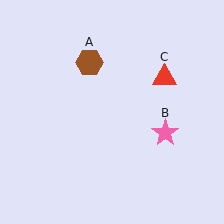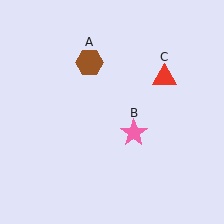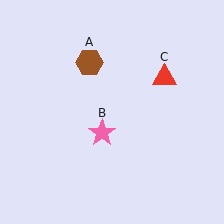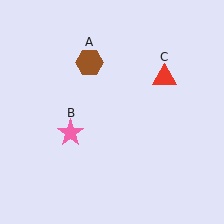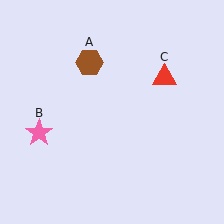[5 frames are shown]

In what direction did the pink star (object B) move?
The pink star (object B) moved left.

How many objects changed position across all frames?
1 object changed position: pink star (object B).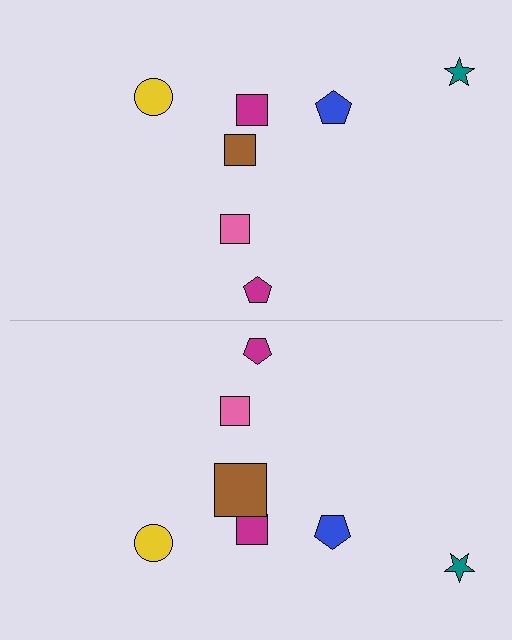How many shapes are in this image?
There are 14 shapes in this image.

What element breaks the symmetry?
The brown square on the bottom side has a different size than its mirror counterpart.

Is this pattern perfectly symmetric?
No, the pattern is not perfectly symmetric. The brown square on the bottom side has a different size than its mirror counterpart.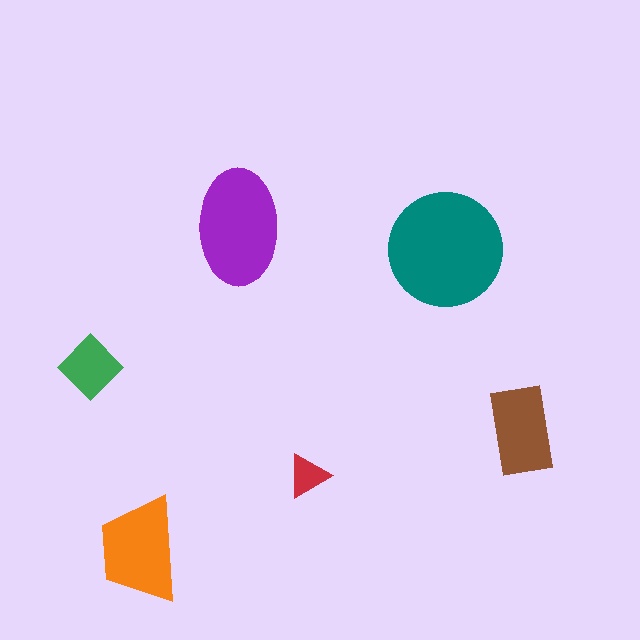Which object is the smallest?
The red triangle.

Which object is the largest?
The teal circle.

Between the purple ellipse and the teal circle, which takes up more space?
The teal circle.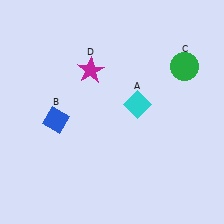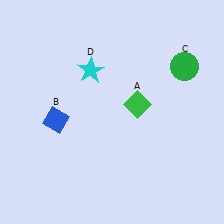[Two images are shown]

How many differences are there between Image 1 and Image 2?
There are 2 differences between the two images.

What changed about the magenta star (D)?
In Image 1, D is magenta. In Image 2, it changed to cyan.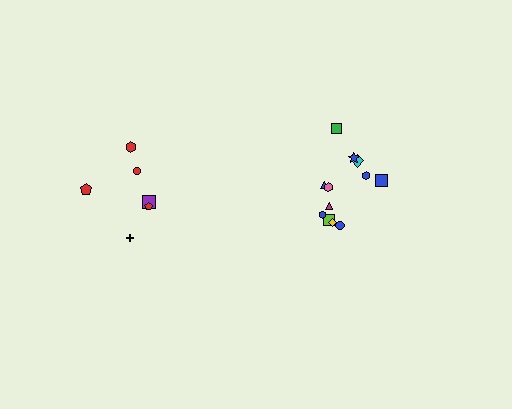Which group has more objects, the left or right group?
The right group.